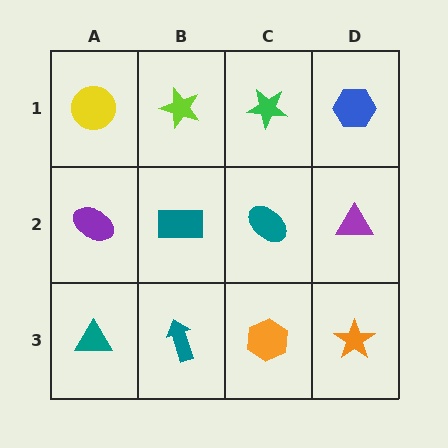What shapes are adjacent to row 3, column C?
A teal ellipse (row 2, column C), a teal arrow (row 3, column B), an orange star (row 3, column D).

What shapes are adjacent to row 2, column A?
A yellow circle (row 1, column A), a teal triangle (row 3, column A), a teal rectangle (row 2, column B).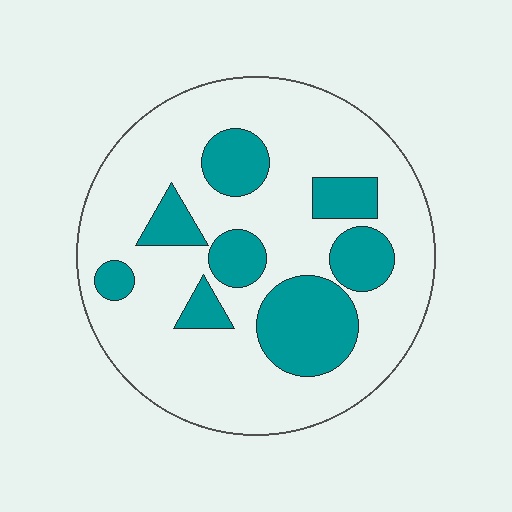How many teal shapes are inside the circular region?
8.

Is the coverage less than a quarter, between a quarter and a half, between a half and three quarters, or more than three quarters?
Between a quarter and a half.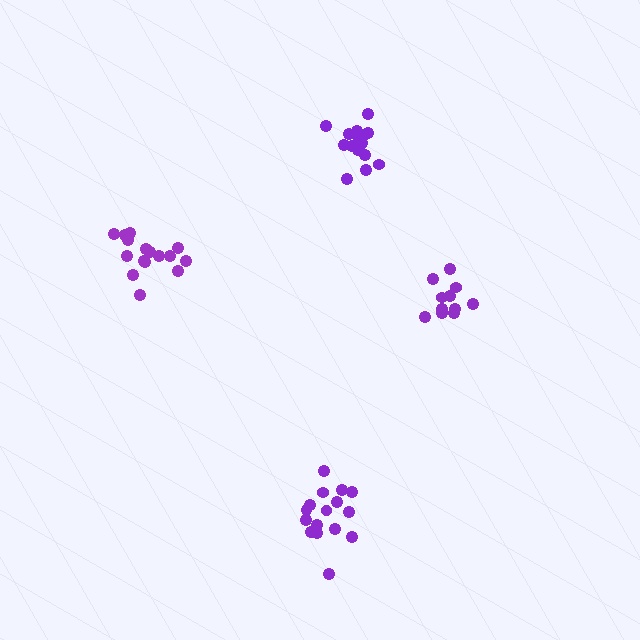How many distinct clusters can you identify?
There are 4 distinct clusters.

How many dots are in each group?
Group 1: 16 dots, Group 2: 16 dots, Group 3: 11 dots, Group 4: 16 dots (59 total).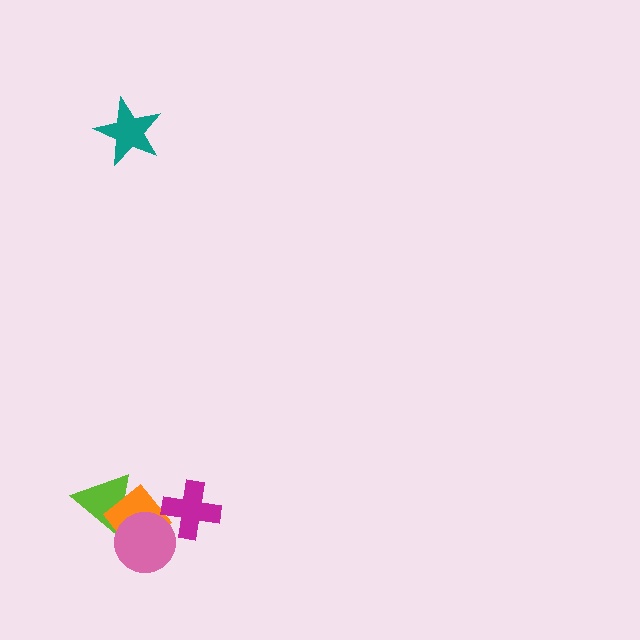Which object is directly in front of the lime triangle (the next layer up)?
The orange diamond is directly in front of the lime triangle.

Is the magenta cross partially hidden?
No, no other shape covers it.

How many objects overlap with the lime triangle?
2 objects overlap with the lime triangle.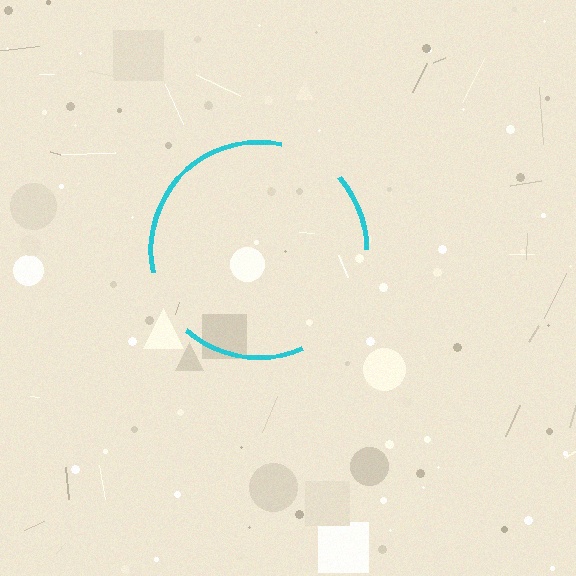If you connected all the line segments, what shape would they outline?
They would outline a circle.